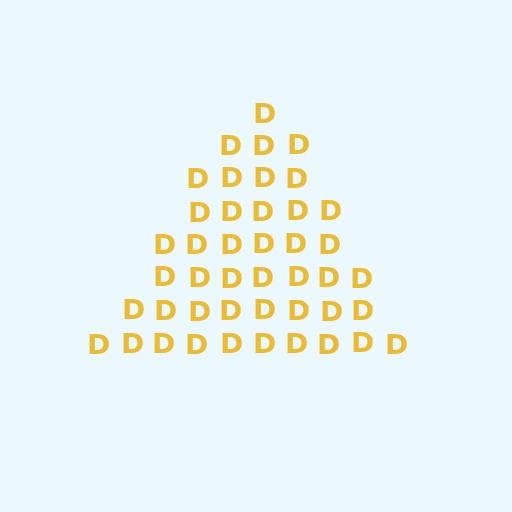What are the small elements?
The small elements are letter D's.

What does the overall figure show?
The overall figure shows a triangle.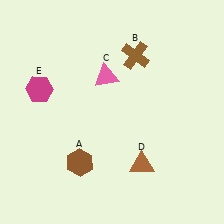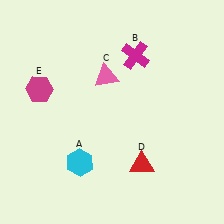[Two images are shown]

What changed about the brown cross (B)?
In Image 1, B is brown. In Image 2, it changed to magenta.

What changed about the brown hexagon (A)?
In Image 1, A is brown. In Image 2, it changed to cyan.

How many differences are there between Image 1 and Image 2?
There are 3 differences between the two images.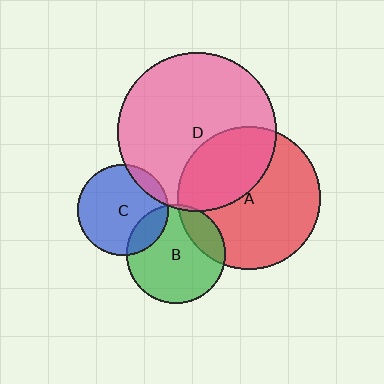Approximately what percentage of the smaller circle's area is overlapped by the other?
Approximately 20%.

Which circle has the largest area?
Circle D (pink).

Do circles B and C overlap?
Yes.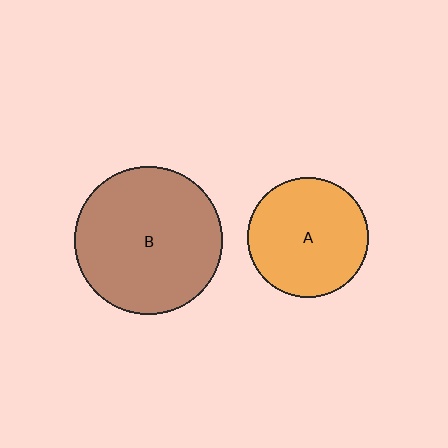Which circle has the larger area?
Circle B (brown).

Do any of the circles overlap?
No, none of the circles overlap.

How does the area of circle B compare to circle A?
Approximately 1.5 times.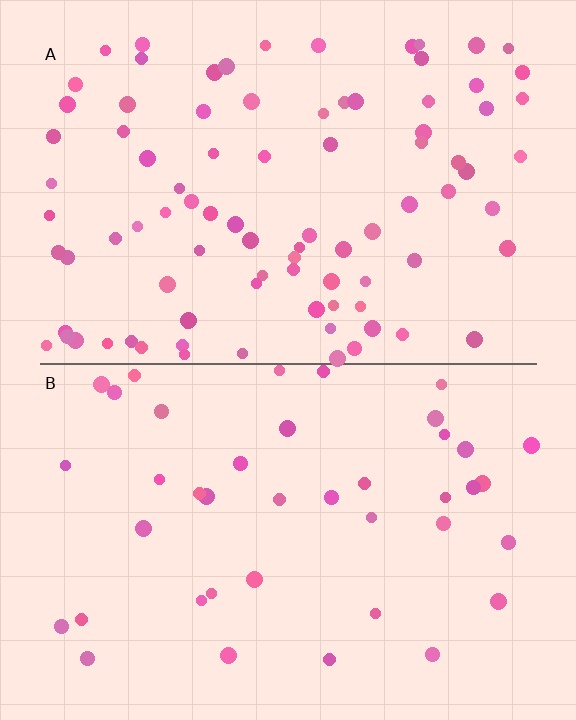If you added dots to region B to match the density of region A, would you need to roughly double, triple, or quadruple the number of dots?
Approximately double.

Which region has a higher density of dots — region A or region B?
A (the top).